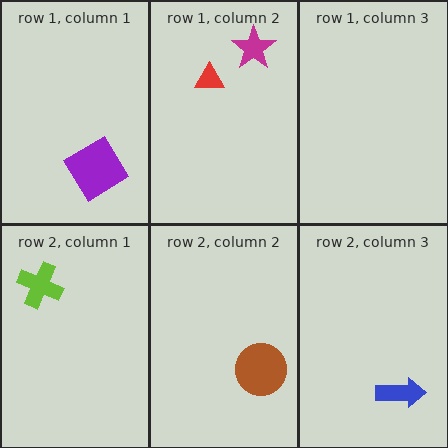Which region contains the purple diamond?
The row 1, column 1 region.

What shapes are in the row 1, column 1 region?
The purple diamond.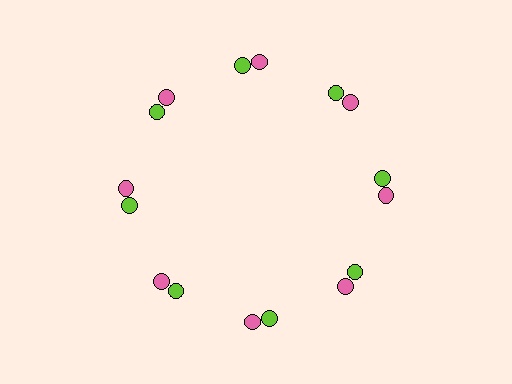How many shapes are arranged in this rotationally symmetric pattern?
There are 16 shapes, arranged in 8 groups of 2.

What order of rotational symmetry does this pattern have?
This pattern has 8-fold rotational symmetry.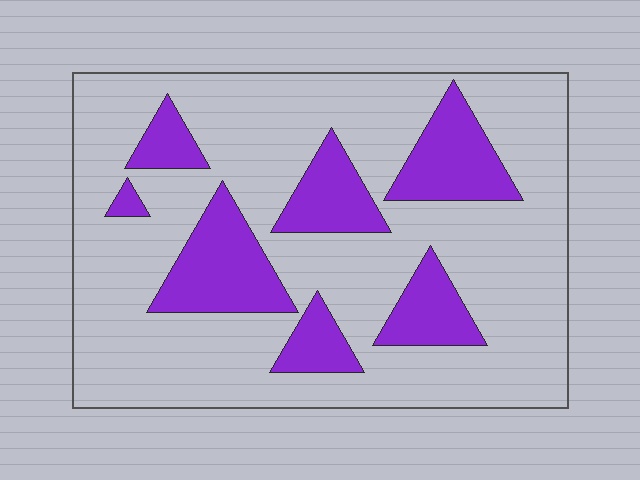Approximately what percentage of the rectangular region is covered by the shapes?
Approximately 25%.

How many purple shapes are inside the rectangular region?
7.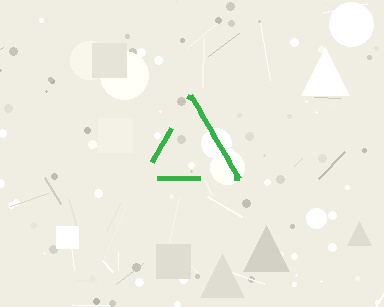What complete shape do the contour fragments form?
The contour fragments form a triangle.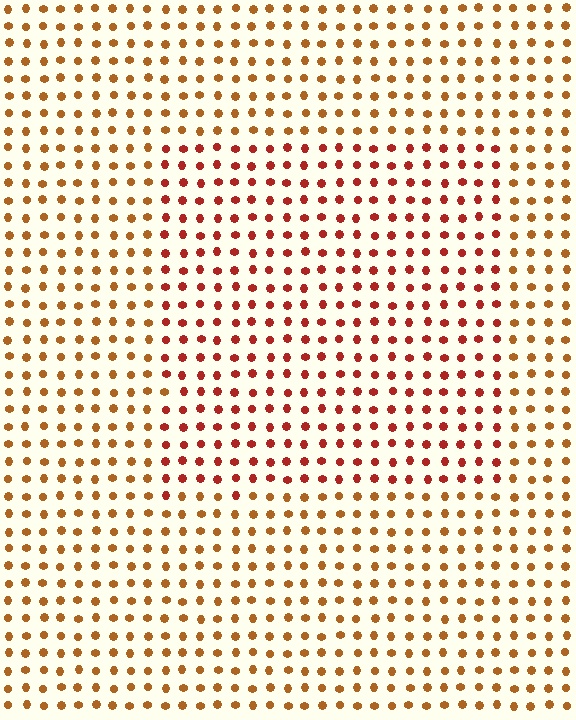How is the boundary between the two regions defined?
The boundary is defined purely by a slight shift in hue (about 28 degrees). Spacing, size, and orientation are identical on both sides.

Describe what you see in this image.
The image is filled with small brown elements in a uniform arrangement. A rectangle-shaped region is visible where the elements are tinted to a slightly different hue, forming a subtle color boundary.